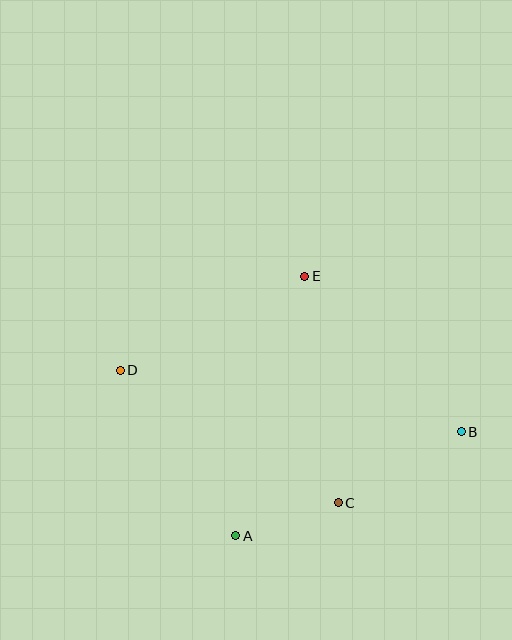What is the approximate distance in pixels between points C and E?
The distance between C and E is approximately 229 pixels.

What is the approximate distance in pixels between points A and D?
The distance between A and D is approximately 202 pixels.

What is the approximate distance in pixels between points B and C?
The distance between B and C is approximately 142 pixels.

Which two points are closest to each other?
Points A and C are closest to each other.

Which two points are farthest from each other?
Points B and D are farthest from each other.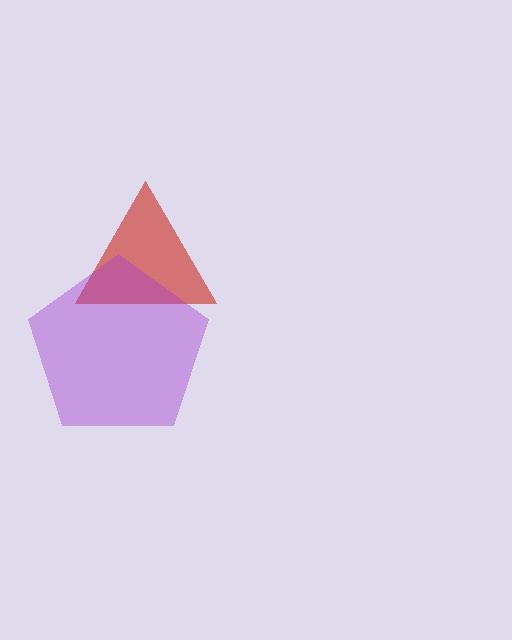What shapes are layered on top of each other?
The layered shapes are: a red triangle, a purple pentagon.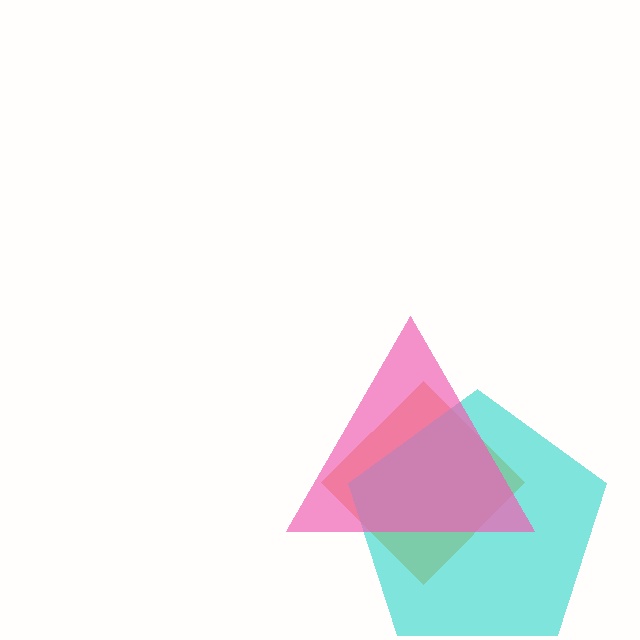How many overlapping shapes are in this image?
There are 3 overlapping shapes in the image.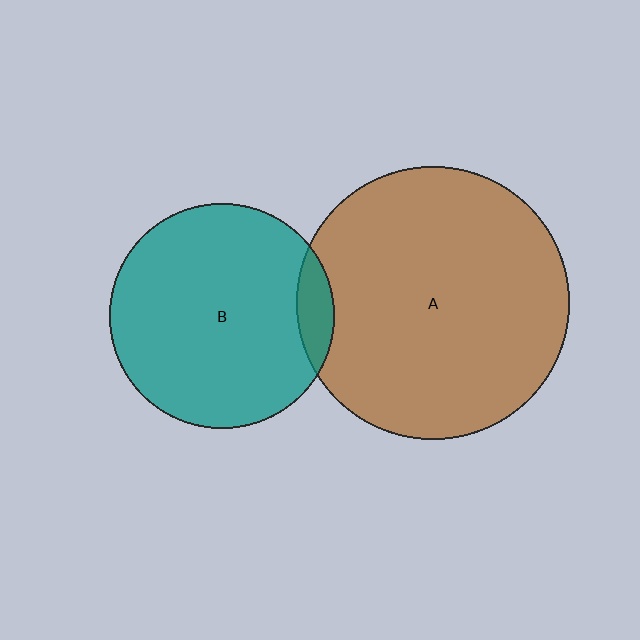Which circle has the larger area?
Circle A (brown).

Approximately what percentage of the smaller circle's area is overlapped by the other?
Approximately 10%.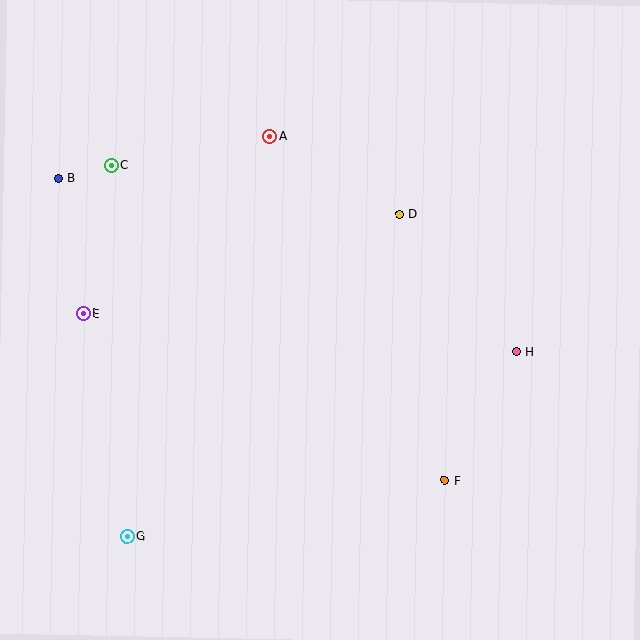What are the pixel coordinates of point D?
Point D is at (399, 214).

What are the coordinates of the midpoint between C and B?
The midpoint between C and B is at (85, 171).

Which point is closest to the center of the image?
Point D at (399, 214) is closest to the center.